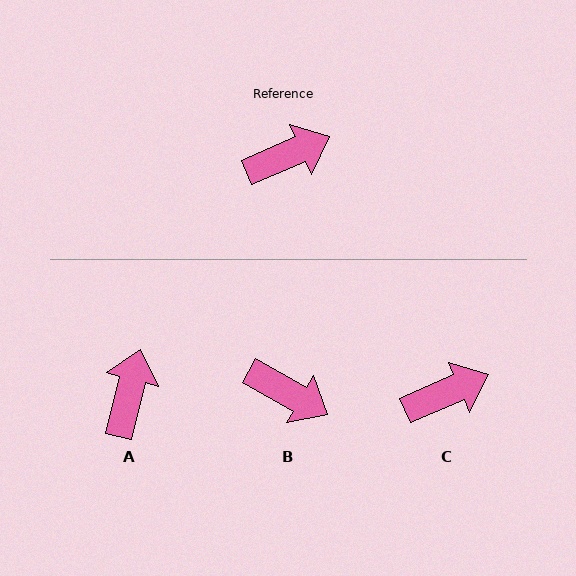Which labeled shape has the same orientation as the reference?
C.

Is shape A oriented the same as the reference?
No, it is off by about 52 degrees.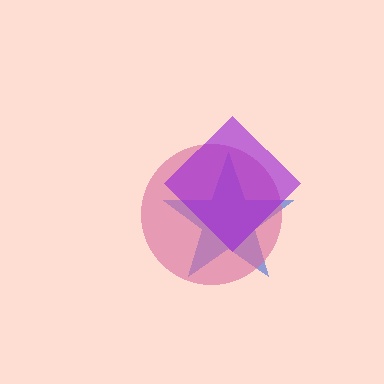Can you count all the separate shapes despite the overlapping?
Yes, there are 3 separate shapes.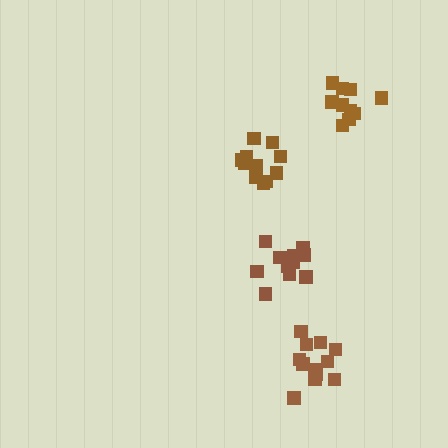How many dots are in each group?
Group 1: 11 dots, Group 2: 12 dots, Group 3: 11 dots, Group 4: 10 dots (44 total).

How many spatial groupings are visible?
There are 4 spatial groupings.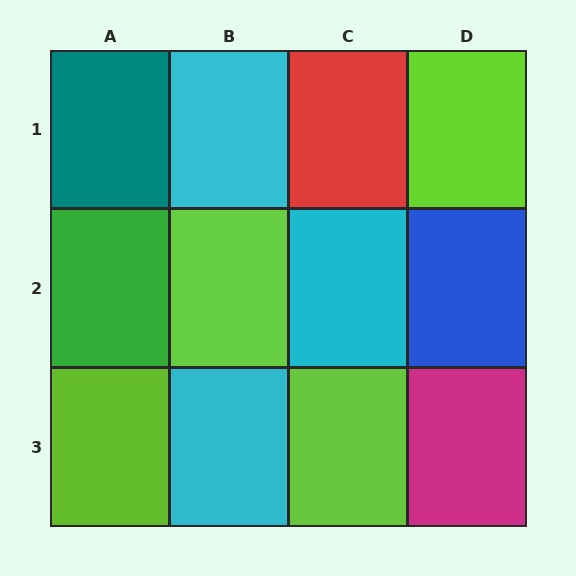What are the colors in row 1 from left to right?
Teal, cyan, red, lime.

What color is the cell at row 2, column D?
Blue.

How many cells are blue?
1 cell is blue.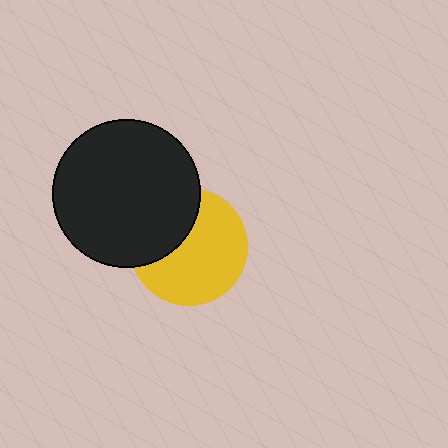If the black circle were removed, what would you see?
You would see the complete yellow circle.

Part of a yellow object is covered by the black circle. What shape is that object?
It is a circle.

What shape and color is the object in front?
The object in front is a black circle.